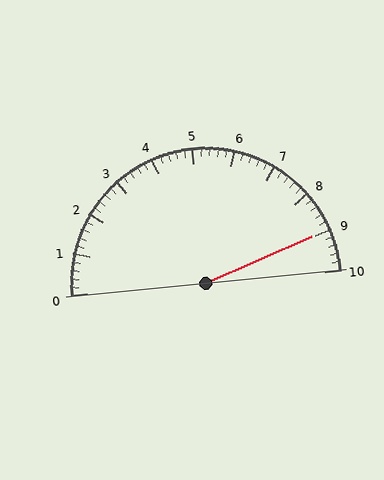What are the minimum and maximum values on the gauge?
The gauge ranges from 0 to 10.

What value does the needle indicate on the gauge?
The needle indicates approximately 9.0.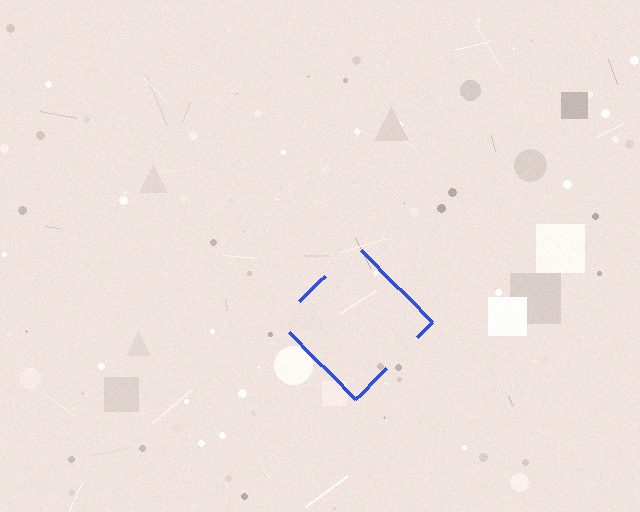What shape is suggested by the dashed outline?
The dashed outline suggests a diamond.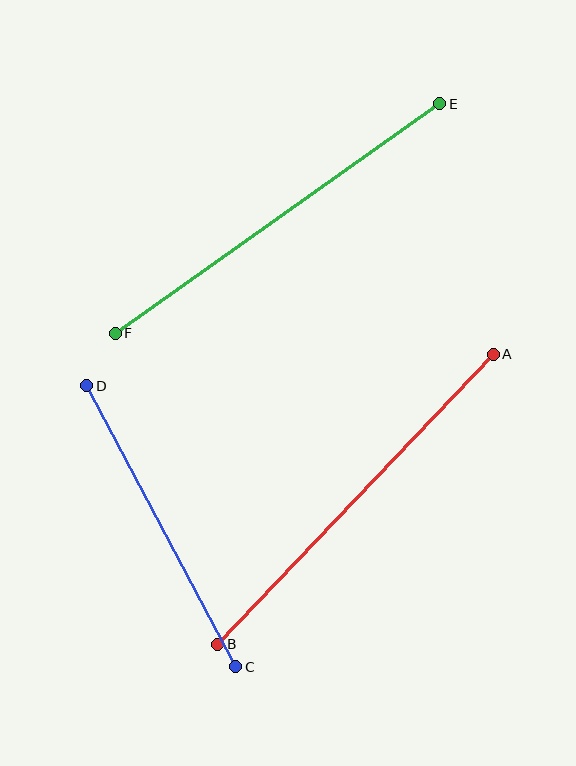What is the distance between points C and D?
The distance is approximately 318 pixels.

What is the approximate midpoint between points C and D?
The midpoint is at approximately (161, 526) pixels.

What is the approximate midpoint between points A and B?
The midpoint is at approximately (356, 499) pixels.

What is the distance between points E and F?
The distance is approximately 398 pixels.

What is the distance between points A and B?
The distance is approximately 400 pixels.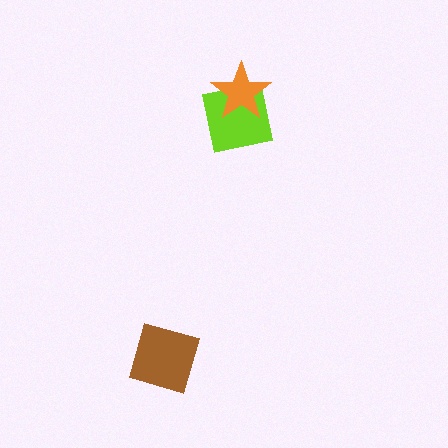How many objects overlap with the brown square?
0 objects overlap with the brown square.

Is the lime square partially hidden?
Yes, it is partially covered by another shape.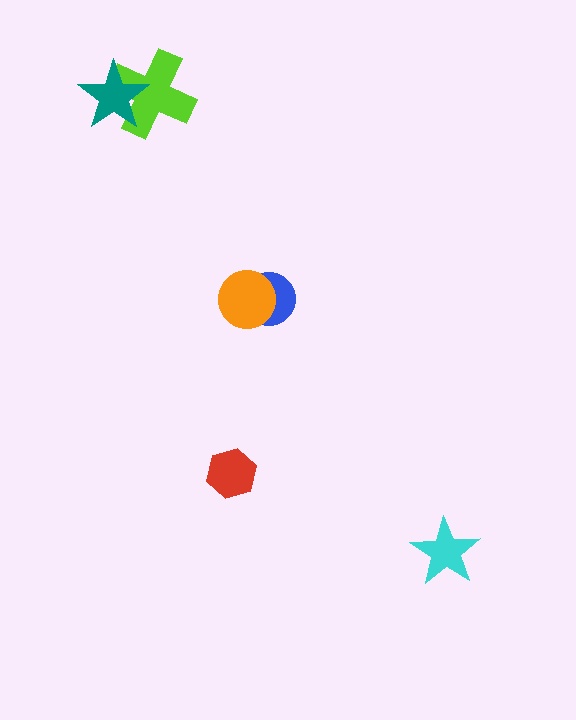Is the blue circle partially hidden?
Yes, it is partially covered by another shape.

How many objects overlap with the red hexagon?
0 objects overlap with the red hexagon.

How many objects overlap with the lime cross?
1 object overlaps with the lime cross.